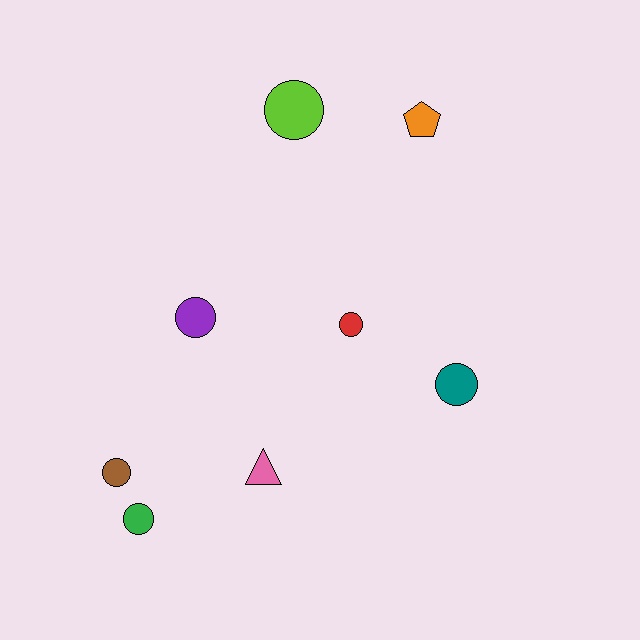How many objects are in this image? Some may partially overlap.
There are 8 objects.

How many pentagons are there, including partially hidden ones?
There is 1 pentagon.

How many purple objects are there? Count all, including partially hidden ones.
There is 1 purple object.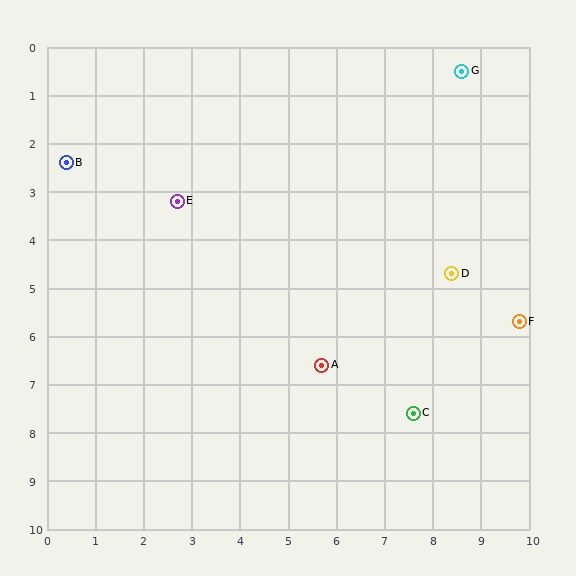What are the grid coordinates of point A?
Point A is at approximately (5.7, 6.6).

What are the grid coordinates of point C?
Point C is at approximately (7.6, 7.6).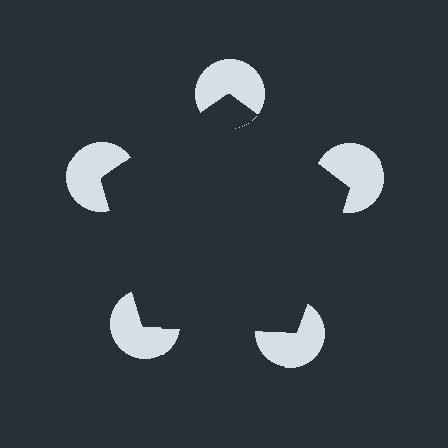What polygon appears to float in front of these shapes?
An illusory pentagon — its edges are inferred from the aligned wedge cuts in the pac-man discs, not physically drawn.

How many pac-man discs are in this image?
There are 5 — one at each vertex of the illusory pentagon.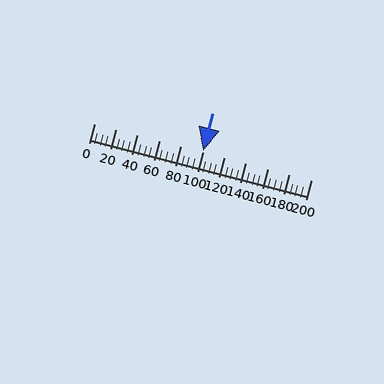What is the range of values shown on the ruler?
The ruler shows values from 0 to 200.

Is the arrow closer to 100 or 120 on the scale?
The arrow is closer to 100.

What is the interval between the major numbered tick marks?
The major tick marks are spaced 20 units apart.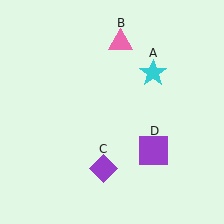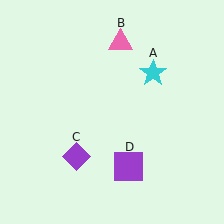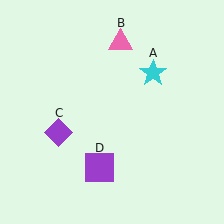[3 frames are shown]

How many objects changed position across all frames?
2 objects changed position: purple diamond (object C), purple square (object D).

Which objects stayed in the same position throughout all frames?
Cyan star (object A) and pink triangle (object B) remained stationary.